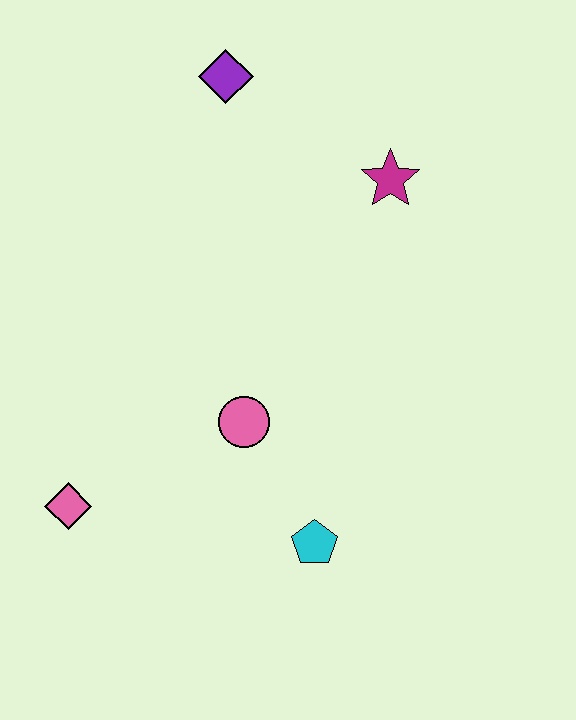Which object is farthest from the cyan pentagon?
The purple diamond is farthest from the cyan pentagon.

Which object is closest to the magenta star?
The purple diamond is closest to the magenta star.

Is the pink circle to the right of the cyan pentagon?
No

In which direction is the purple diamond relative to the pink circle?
The purple diamond is above the pink circle.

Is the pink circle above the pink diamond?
Yes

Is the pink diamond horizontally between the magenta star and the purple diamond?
No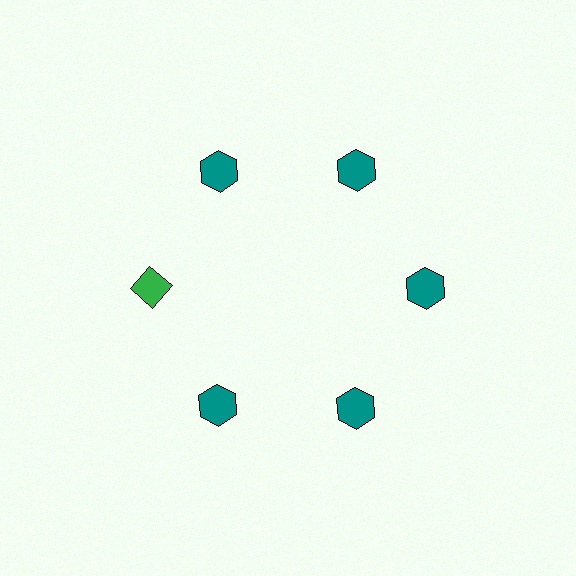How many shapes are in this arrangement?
There are 6 shapes arranged in a ring pattern.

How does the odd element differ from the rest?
It differs in both color (green instead of teal) and shape (diamond instead of hexagon).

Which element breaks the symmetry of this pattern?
The green diamond at roughly the 9 o'clock position breaks the symmetry. All other shapes are teal hexagons.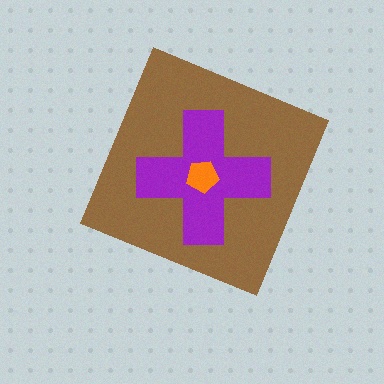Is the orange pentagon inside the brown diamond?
Yes.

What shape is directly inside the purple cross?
The orange pentagon.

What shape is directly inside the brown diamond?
The purple cross.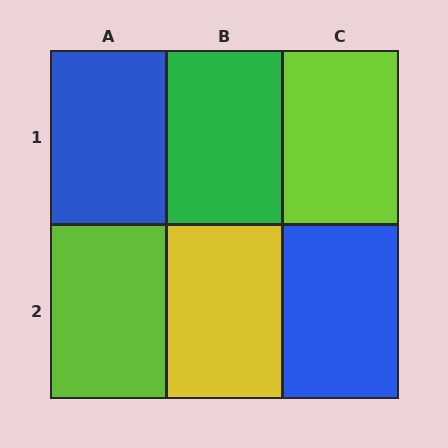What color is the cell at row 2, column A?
Lime.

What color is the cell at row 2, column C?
Blue.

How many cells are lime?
2 cells are lime.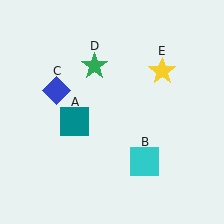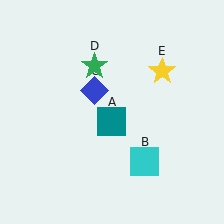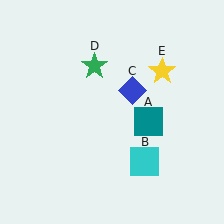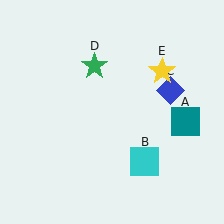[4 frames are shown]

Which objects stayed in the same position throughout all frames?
Cyan square (object B) and green star (object D) and yellow star (object E) remained stationary.